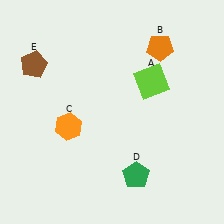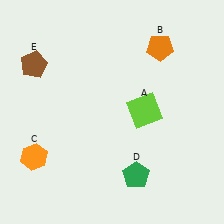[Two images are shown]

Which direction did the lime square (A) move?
The lime square (A) moved down.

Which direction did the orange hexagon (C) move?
The orange hexagon (C) moved left.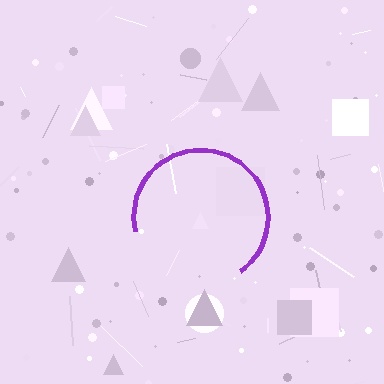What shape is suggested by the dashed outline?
The dashed outline suggests a circle.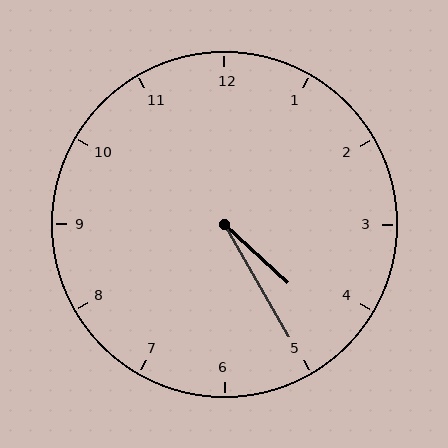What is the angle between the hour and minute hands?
Approximately 18 degrees.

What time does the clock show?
4:25.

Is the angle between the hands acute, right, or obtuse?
It is acute.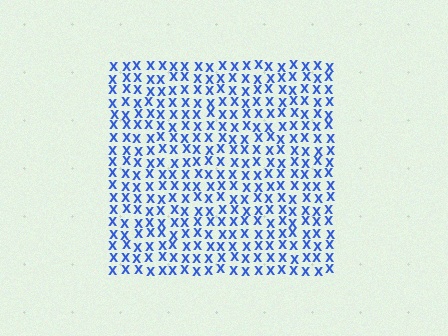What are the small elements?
The small elements are letter X's.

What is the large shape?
The large shape is a square.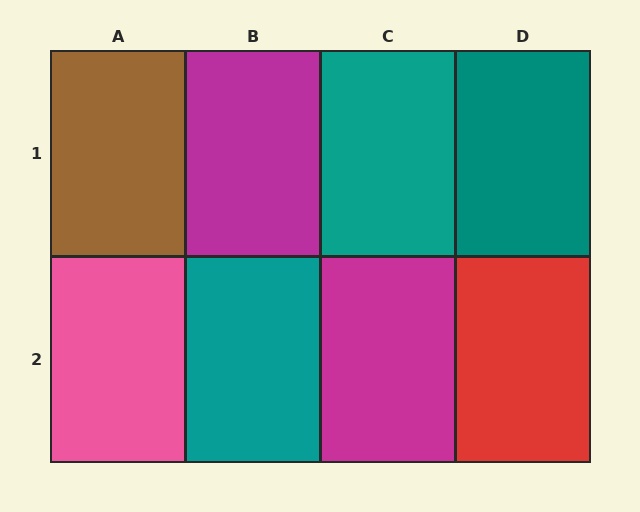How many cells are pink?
1 cell is pink.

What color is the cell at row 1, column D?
Teal.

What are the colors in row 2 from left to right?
Pink, teal, magenta, red.